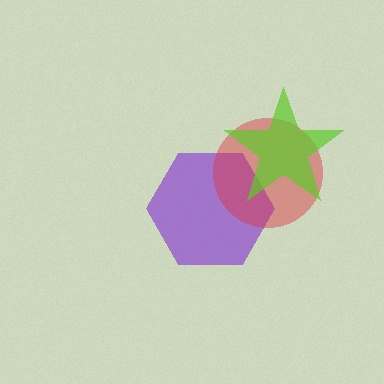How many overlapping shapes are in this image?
There are 3 overlapping shapes in the image.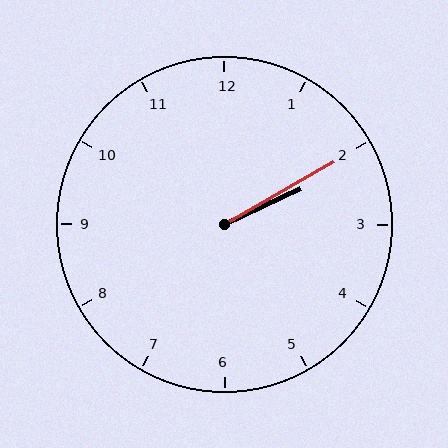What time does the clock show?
2:10.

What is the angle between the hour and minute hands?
Approximately 5 degrees.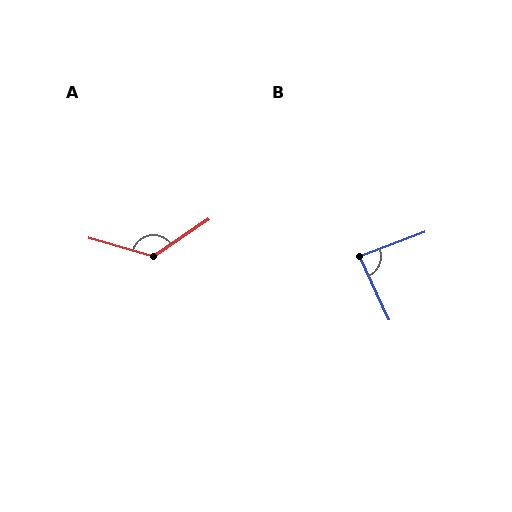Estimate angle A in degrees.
Approximately 130 degrees.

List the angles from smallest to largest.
B (86°), A (130°).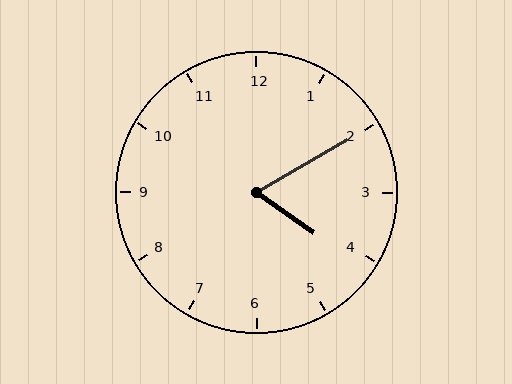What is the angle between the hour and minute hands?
Approximately 65 degrees.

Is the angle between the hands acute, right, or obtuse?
It is acute.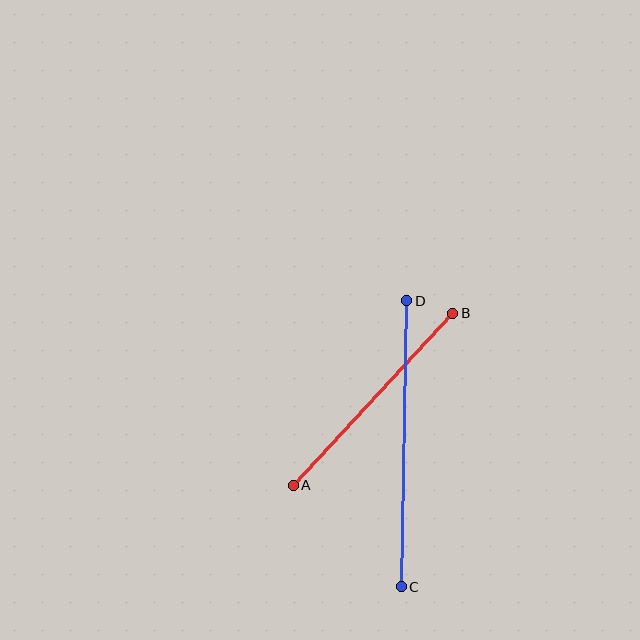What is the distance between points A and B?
The distance is approximately 235 pixels.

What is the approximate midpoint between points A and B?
The midpoint is at approximately (373, 399) pixels.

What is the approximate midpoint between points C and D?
The midpoint is at approximately (404, 444) pixels.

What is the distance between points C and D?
The distance is approximately 286 pixels.